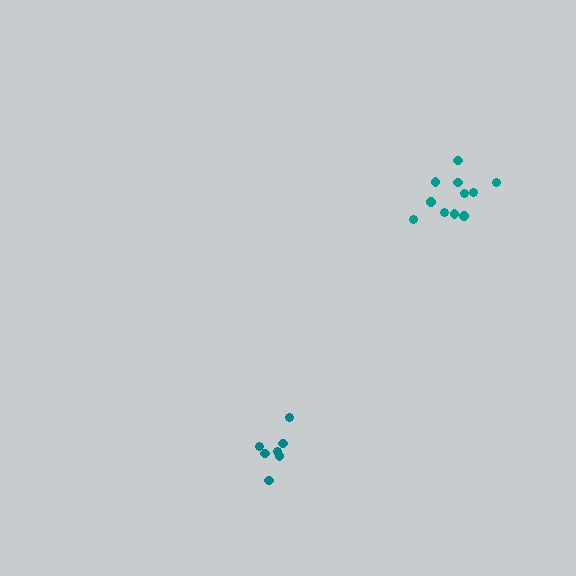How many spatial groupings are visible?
There are 2 spatial groupings.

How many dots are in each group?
Group 1: 11 dots, Group 2: 7 dots (18 total).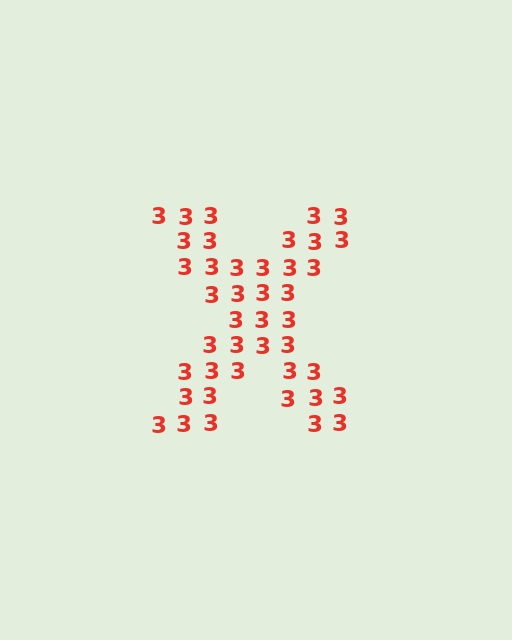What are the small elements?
The small elements are digit 3's.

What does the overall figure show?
The overall figure shows the letter X.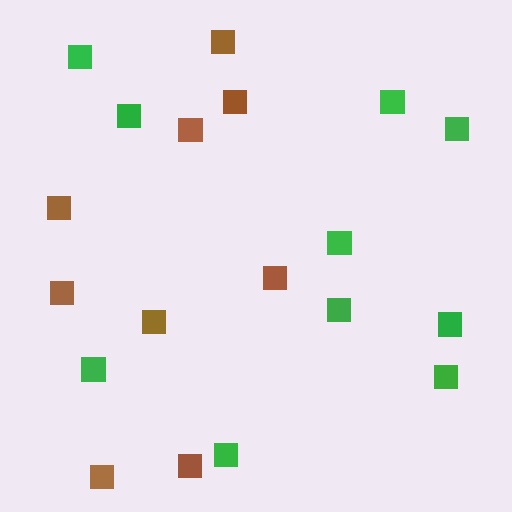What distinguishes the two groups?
There are 2 groups: one group of green squares (10) and one group of brown squares (9).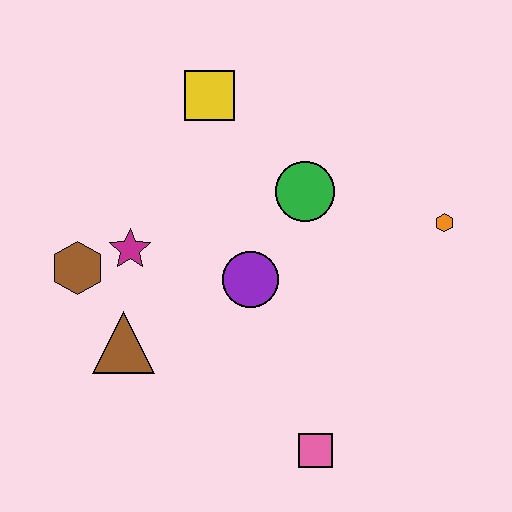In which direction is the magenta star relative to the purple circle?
The magenta star is to the left of the purple circle.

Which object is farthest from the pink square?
The yellow square is farthest from the pink square.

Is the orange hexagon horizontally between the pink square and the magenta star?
No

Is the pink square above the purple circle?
No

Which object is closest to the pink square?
The purple circle is closest to the pink square.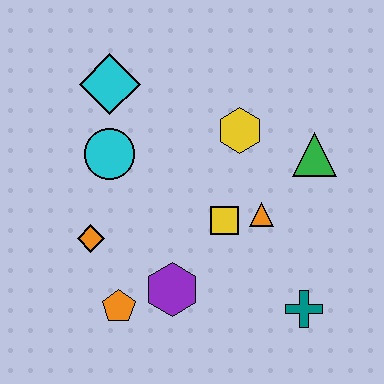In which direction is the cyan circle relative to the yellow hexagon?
The cyan circle is to the left of the yellow hexagon.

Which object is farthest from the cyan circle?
The teal cross is farthest from the cyan circle.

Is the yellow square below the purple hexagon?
No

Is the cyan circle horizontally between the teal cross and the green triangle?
No